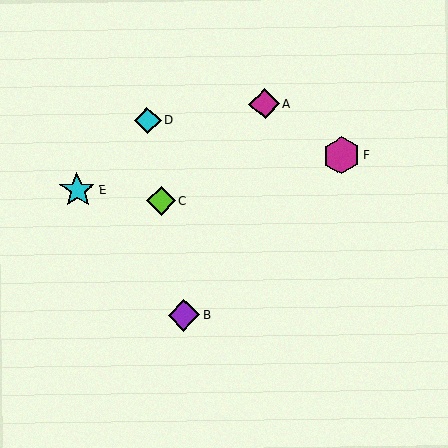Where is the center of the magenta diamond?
The center of the magenta diamond is at (265, 104).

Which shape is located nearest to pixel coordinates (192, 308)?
The purple diamond (labeled B) at (184, 315) is nearest to that location.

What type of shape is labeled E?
Shape E is a cyan star.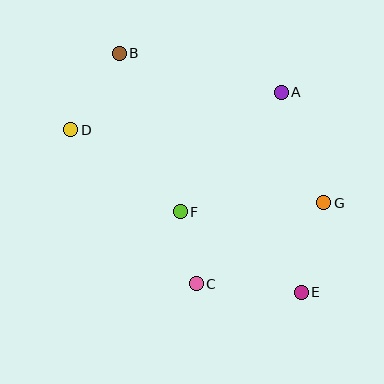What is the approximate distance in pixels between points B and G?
The distance between B and G is approximately 254 pixels.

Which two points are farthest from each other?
Points B and E are farthest from each other.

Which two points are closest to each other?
Points C and F are closest to each other.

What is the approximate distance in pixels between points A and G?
The distance between A and G is approximately 118 pixels.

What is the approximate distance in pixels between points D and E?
The distance between D and E is approximately 282 pixels.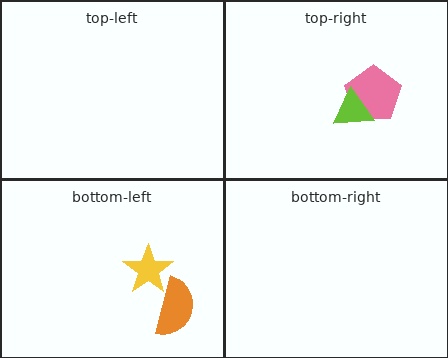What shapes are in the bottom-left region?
The yellow star, the orange semicircle.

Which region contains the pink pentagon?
The top-right region.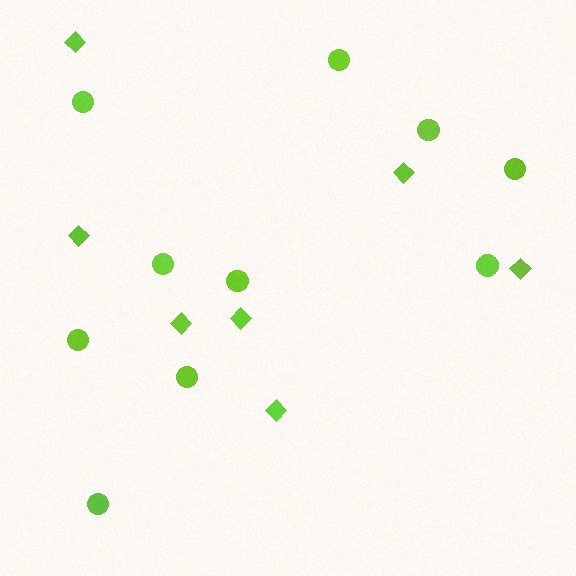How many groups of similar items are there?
There are 2 groups: one group of circles (10) and one group of diamonds (7).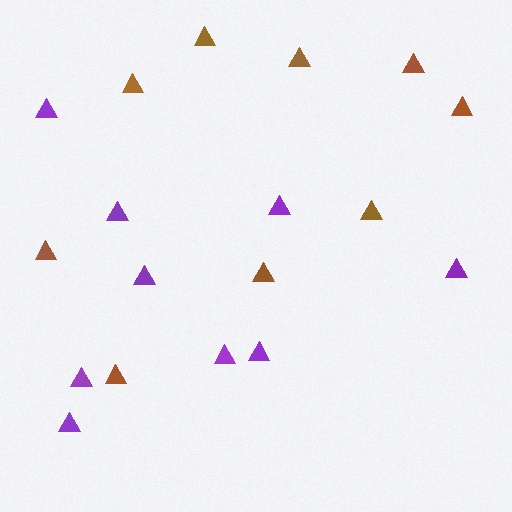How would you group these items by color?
There are 2 groups: one group of purple triangles (9) and one group of brown triangles (9).